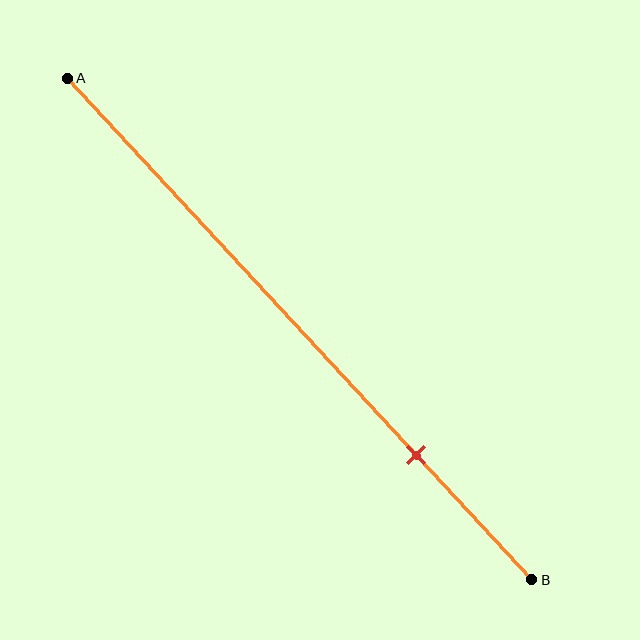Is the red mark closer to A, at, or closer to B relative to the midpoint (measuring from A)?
The red mark is closer to point B than the midpoint of segment AB.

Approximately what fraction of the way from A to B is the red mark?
The red mark is approximately 75% of the way from A to B.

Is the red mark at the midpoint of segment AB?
No, the mark is at about 75% from A, not at the 50% midpoint.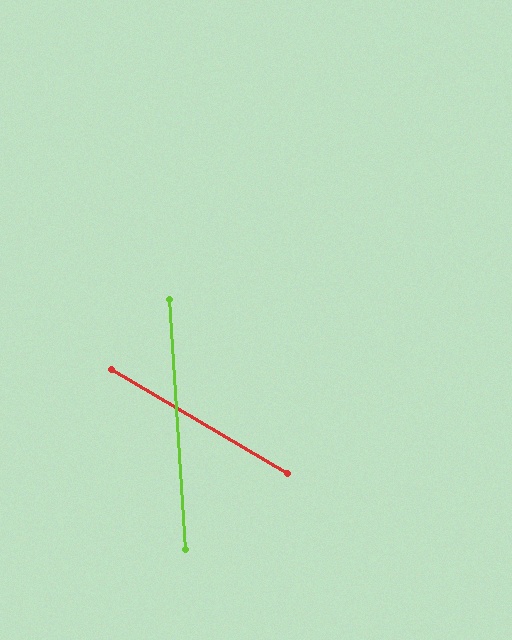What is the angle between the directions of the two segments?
Approximately 56 degrees.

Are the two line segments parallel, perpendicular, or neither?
Neither parallel nor perpendicular — they differ by about 56°.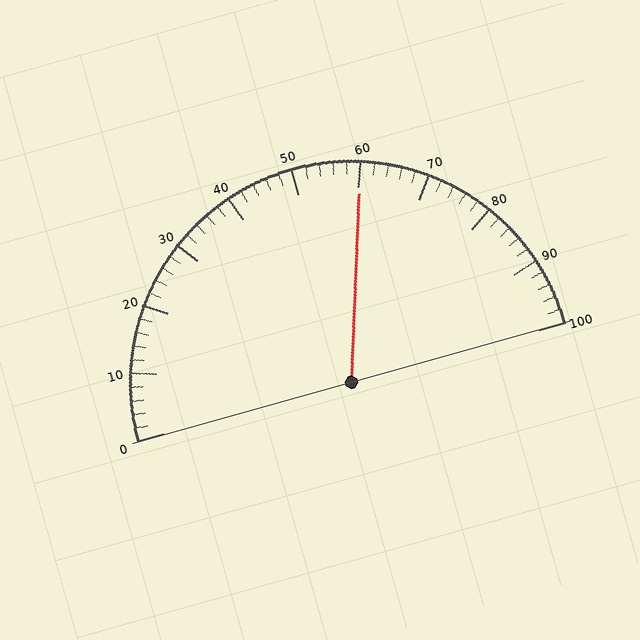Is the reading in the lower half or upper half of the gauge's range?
The reading is in the upper half of the range (0 to 100).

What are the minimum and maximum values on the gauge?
The gauge ranges from 0 to 100.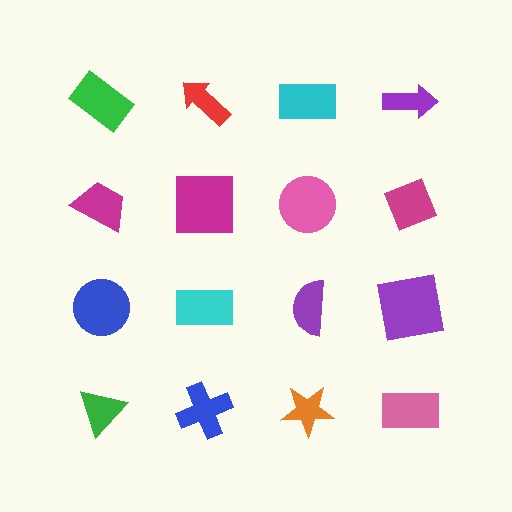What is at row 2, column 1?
A magenta trapezoid.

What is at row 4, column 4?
A pink rectangle.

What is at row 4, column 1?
A green triangle.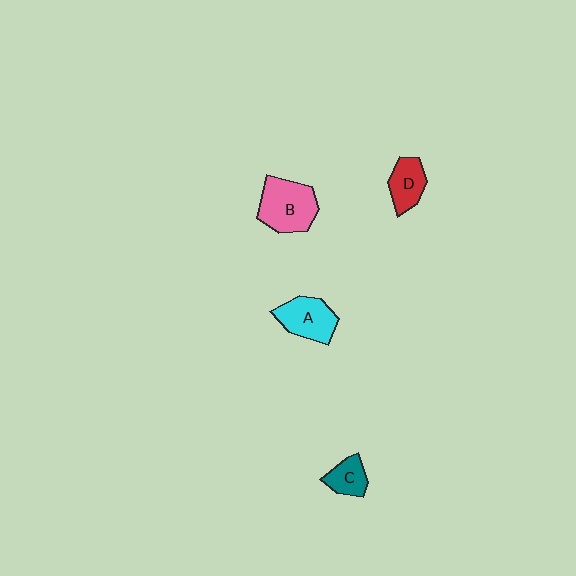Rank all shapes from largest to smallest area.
From largest to smallest: B (pink), A (cyan), D (red), C (teal).